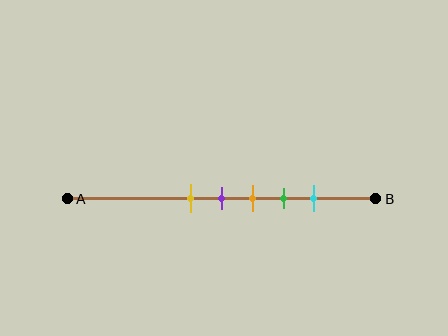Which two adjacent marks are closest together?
The yellow and purple marks are the closest adjacent pair.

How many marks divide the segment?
There are 5 marks dividing the segment.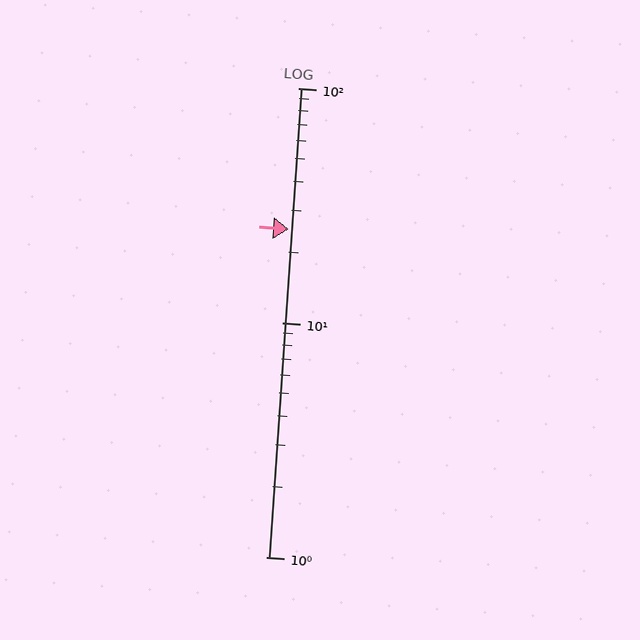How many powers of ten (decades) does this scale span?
The scale spans 2 decades, from 1 to 100.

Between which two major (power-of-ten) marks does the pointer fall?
The pointer is between 10 and 100.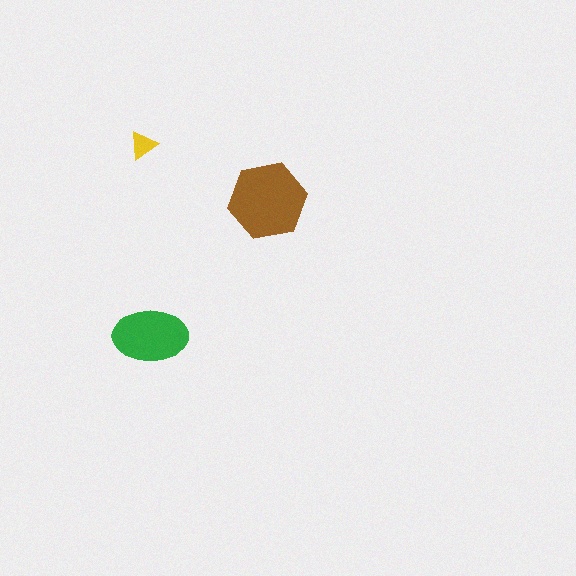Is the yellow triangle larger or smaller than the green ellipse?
Smaller.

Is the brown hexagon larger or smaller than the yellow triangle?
Larger.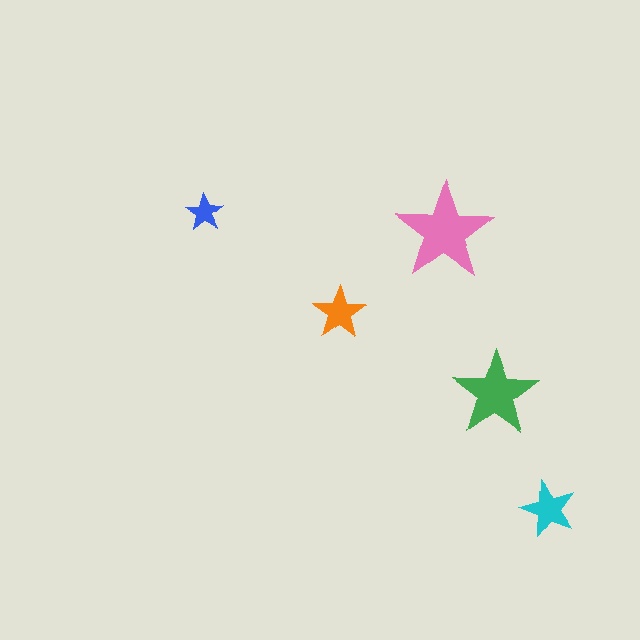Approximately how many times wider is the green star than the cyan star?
About 1.5 times wider.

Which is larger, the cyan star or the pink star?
The pink one.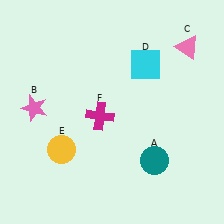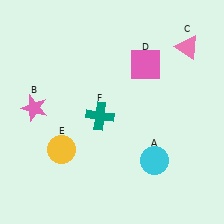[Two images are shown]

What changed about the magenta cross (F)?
In Image 1, F is magenta. In Image 2, it changed to teal.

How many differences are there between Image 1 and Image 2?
There are 3 differences between the two images.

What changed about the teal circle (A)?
In Image 1, A is teal. In Image 2, it changed to cyan.